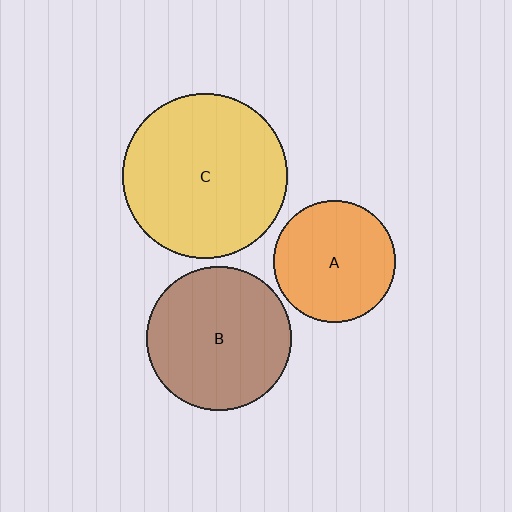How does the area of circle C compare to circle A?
Approximately 1.8 times.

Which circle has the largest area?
Circle C (yellow).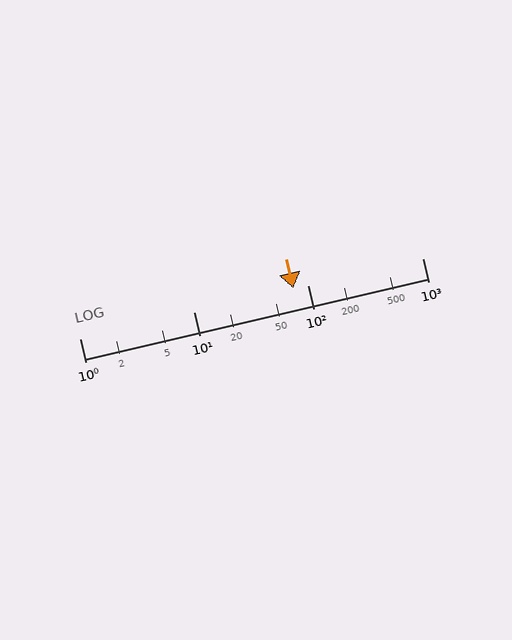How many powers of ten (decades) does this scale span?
The scale spans 3 decades, from 1 to 1000.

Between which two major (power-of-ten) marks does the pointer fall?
The pointer is between 10 and 100.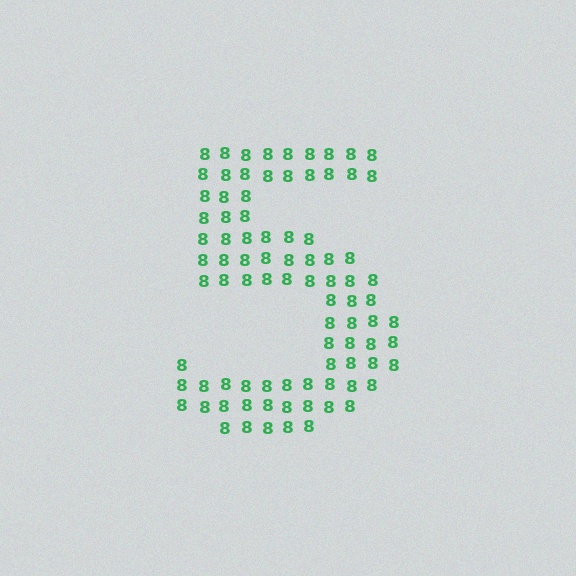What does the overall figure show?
The overall figure shows the digit 5.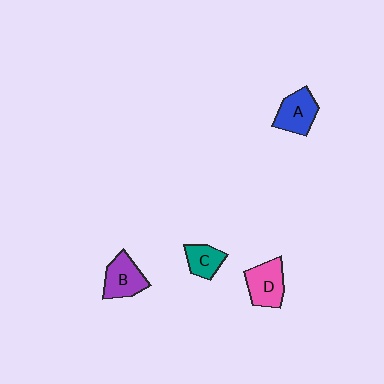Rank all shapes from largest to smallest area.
From largest to smallest: D (pink), B (purple), A (blue), C (teal).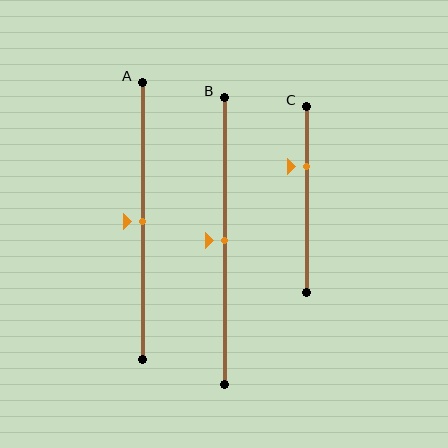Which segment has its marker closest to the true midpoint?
Segment A has its marker closest to the true midpoint.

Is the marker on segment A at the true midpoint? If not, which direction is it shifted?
Yes, the marker on segment A is at the true midpoint.